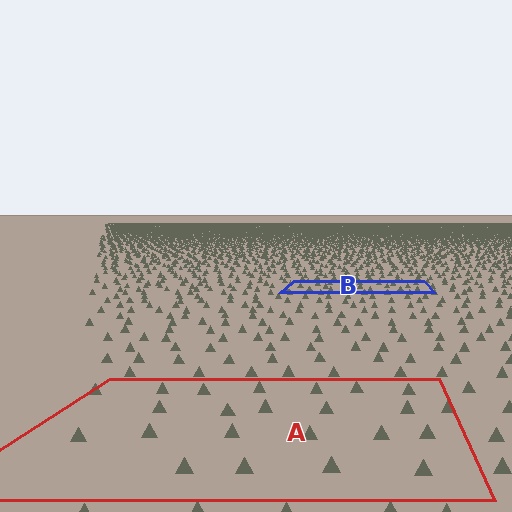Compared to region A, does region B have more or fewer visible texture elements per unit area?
Region B has more texture elements per unit area — they are packed more densely because it is farther away.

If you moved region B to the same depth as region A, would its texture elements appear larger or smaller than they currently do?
They would appear larger. At a closer depth, the same texture elements are projected at a bigger on-screen size.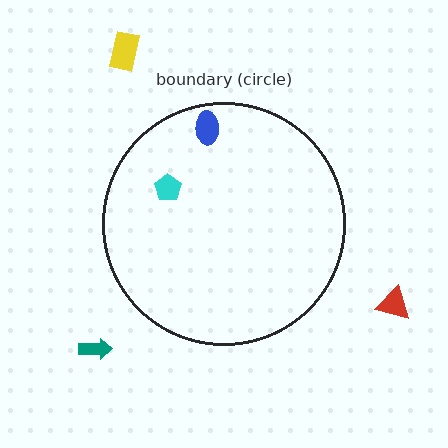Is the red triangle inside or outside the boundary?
Outside.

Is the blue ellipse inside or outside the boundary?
Inside.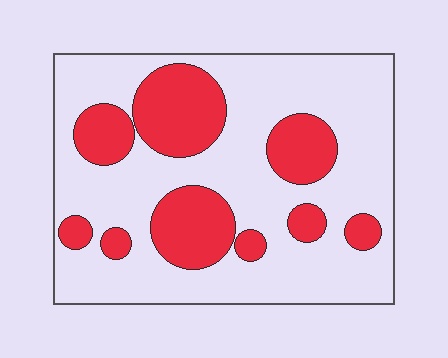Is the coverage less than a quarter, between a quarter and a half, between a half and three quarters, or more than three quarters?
Between a quarter and a half.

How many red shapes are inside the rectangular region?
9.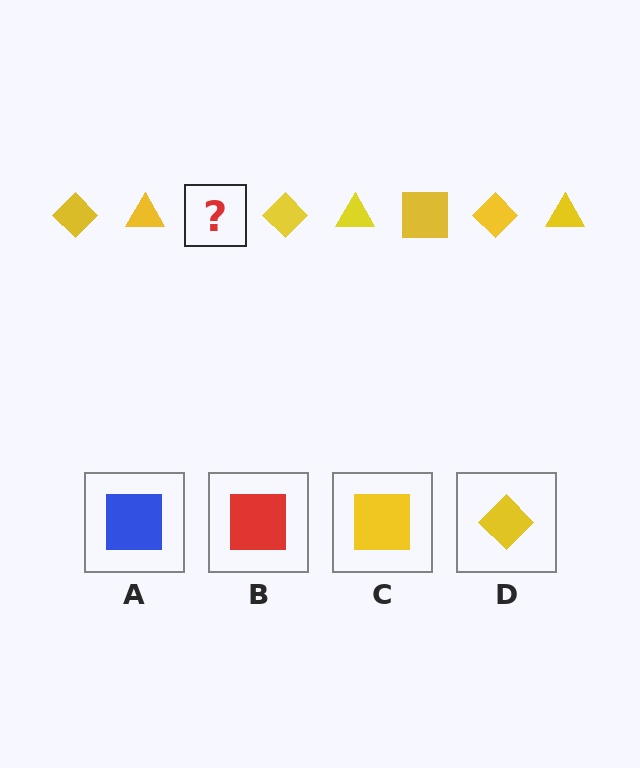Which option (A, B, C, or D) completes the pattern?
C.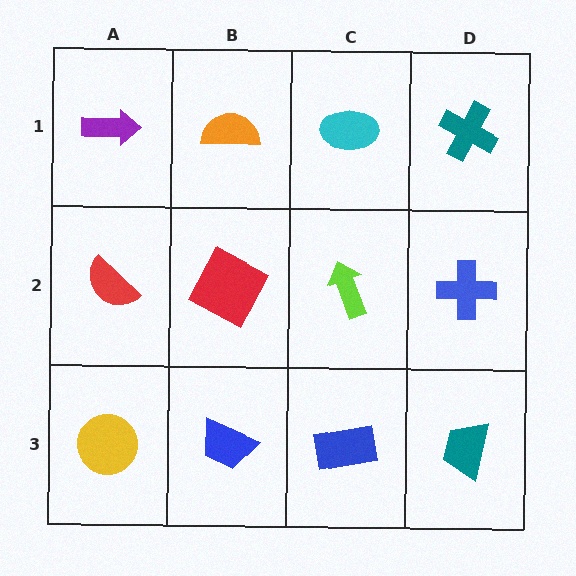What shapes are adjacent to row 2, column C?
A cyan ellipse (row 1, column C), a blue rectangle (row 3, column C), a red square (row 2, column B), a blue cross (row 2, column D).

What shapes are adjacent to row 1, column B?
A red square (row 2, column B), a purple arrow (row 1, column A), a cyan ellipse (row 1, column C).